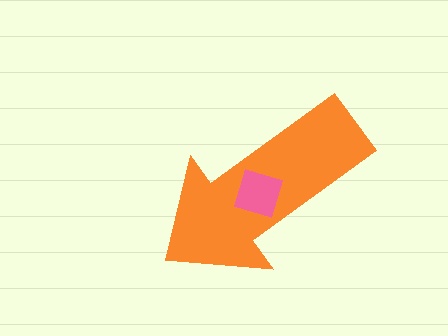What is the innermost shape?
The pink square.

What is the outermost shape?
The orange arrow.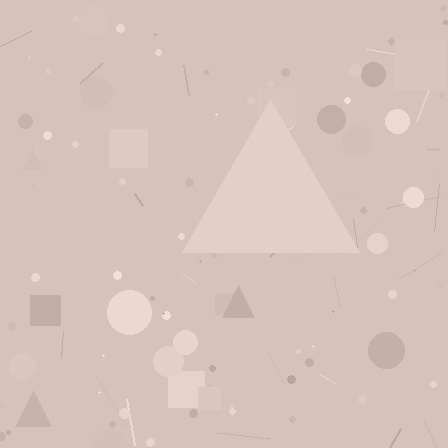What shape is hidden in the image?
A triangle is hidden in the image.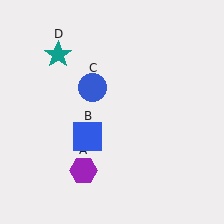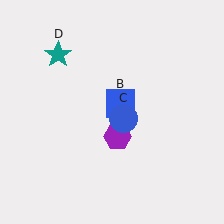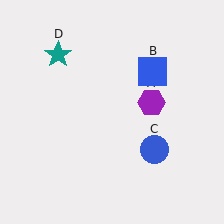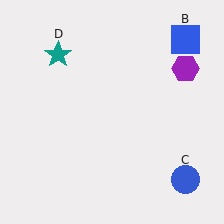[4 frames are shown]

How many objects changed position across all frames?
3 objects changed position: purple hexagon (object A), blue square (object B), blue circle (object C).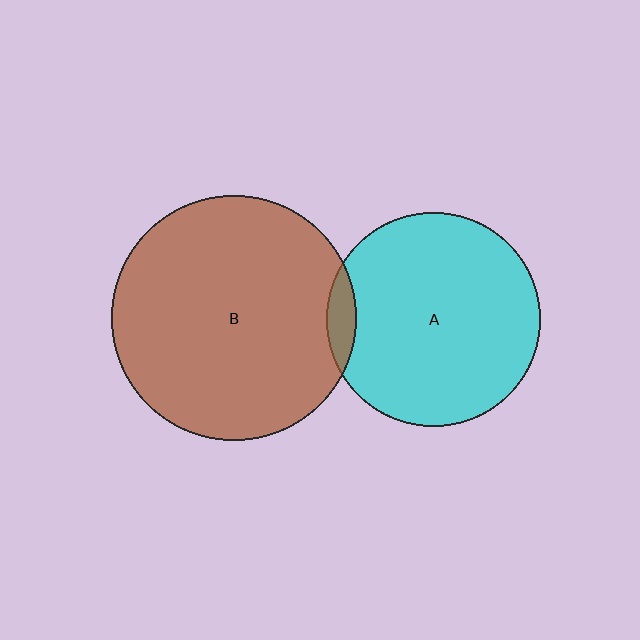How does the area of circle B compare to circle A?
Approximately 1.3 times.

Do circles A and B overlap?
Yes.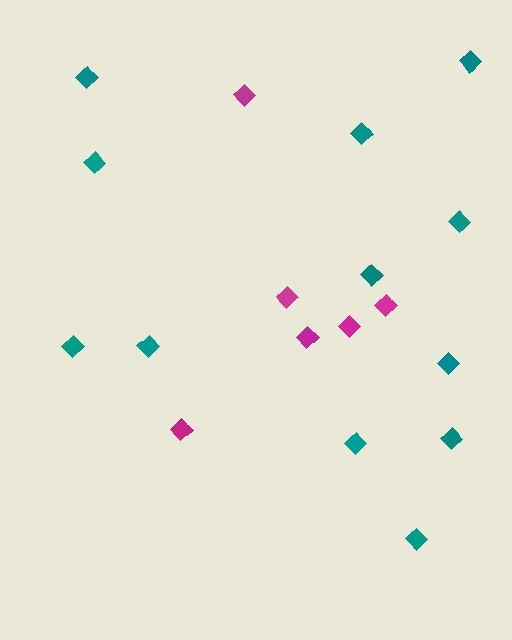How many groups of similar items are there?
There are 2 groups: one group of teal diamonds (12) and one group of magenta diamonds (6).